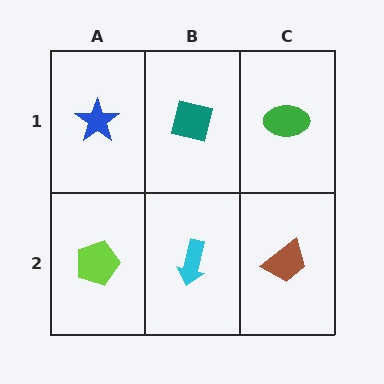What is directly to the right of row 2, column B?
A brown trapezoid.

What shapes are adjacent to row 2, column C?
A green ellipse (row 1, column C), a cyan arrow (row 2, column B).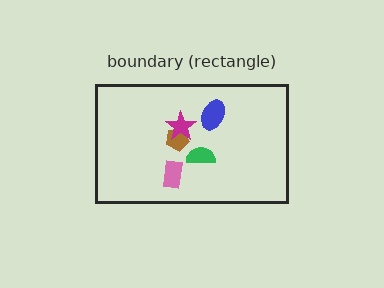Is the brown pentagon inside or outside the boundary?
Inside.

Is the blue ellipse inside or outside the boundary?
Inside.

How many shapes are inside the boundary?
5 inside, 0 outside.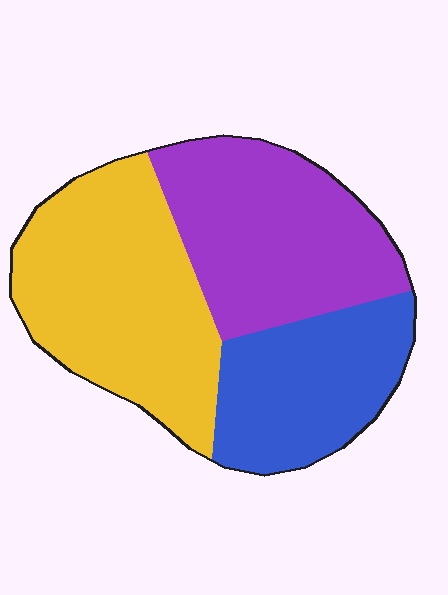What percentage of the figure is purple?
Purple covers about 35% of the figure.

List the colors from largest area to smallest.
From largest to smallest: yellow, purple, blue.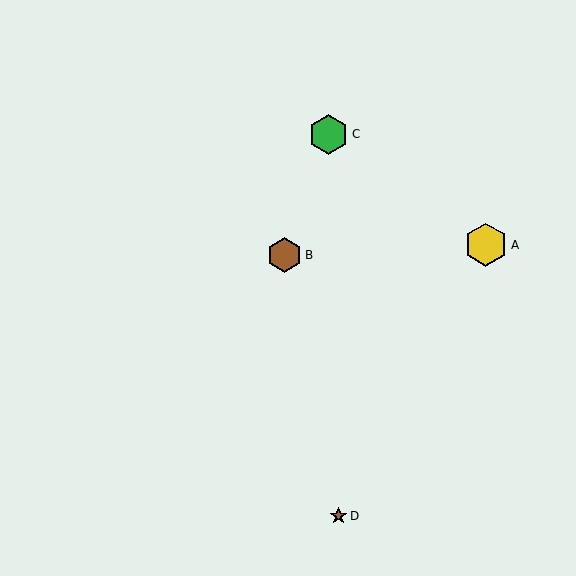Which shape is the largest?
The yellow hexagon (labeled A) is the largest.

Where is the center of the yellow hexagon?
The center of the yellow hexagon is at (486, 245).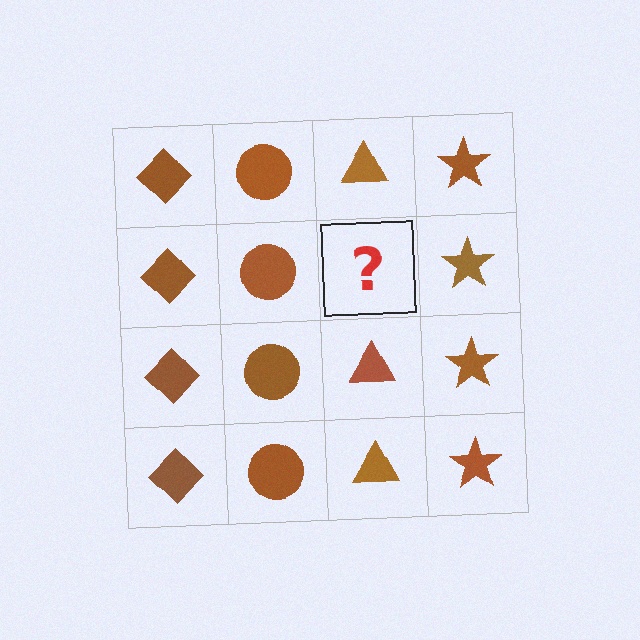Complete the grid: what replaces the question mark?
The question mark should be replaced with a brown triangle.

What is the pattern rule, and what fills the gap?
The rule is that each column has a consistent shape. The gap should be filled with a brown triangle.